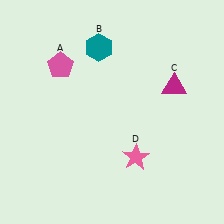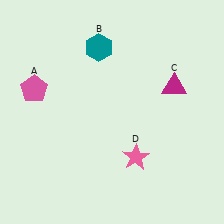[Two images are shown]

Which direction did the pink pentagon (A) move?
The pink pentagon (A) moved left.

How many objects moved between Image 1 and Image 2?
1 object moved between the two images.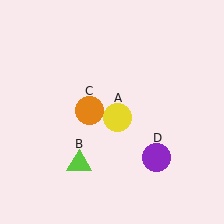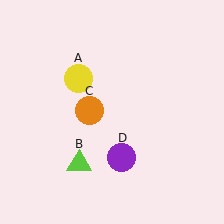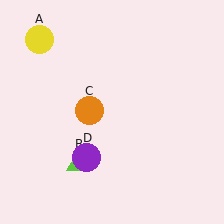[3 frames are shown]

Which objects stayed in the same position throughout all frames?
Lime triangle (object B) and orange circle (object C) remained stationary.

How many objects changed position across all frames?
2 objects changed position: yellow circle (object A), purple circle (object D).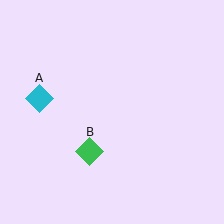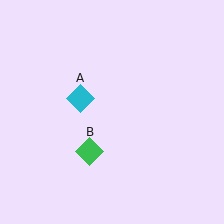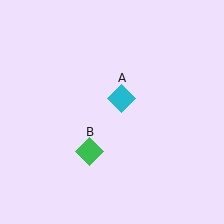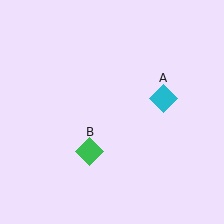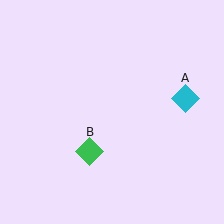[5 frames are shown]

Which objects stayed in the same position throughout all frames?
Green diamond (object B) remained stationary.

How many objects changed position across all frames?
1 object changed position: cyan diamond (object A).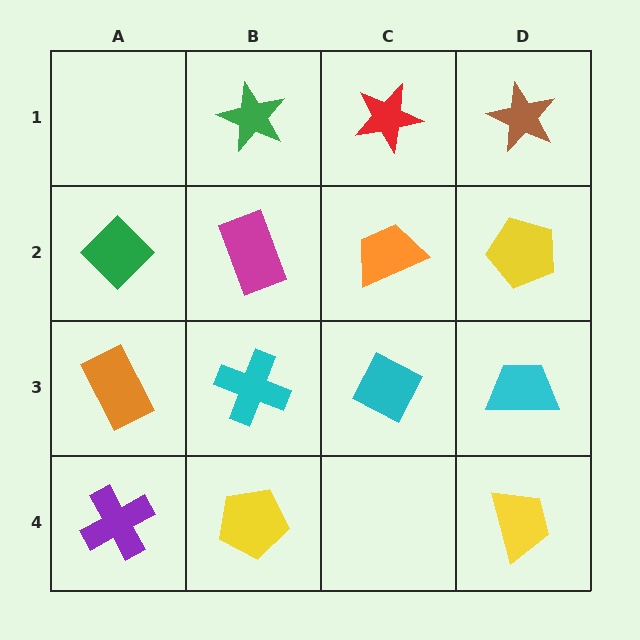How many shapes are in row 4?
3 shapes.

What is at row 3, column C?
A cyan diamond.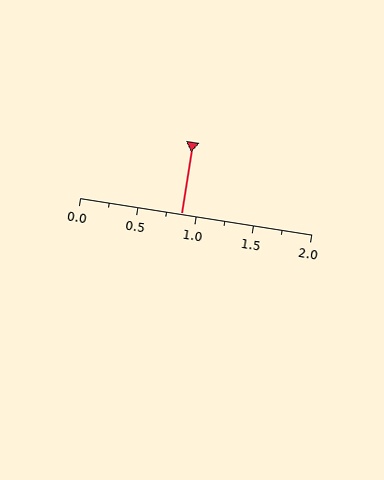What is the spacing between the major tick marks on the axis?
The major ticks are spaced 0.5 apart.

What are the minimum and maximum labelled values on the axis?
The axis runs from 0.0 to 2.0.